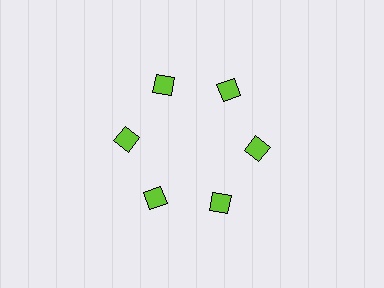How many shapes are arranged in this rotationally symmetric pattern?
There are 6 shapes, arranged in 6 groups of 1.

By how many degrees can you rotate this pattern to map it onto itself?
The pattern maps onto itself every 60 degrees of rotation.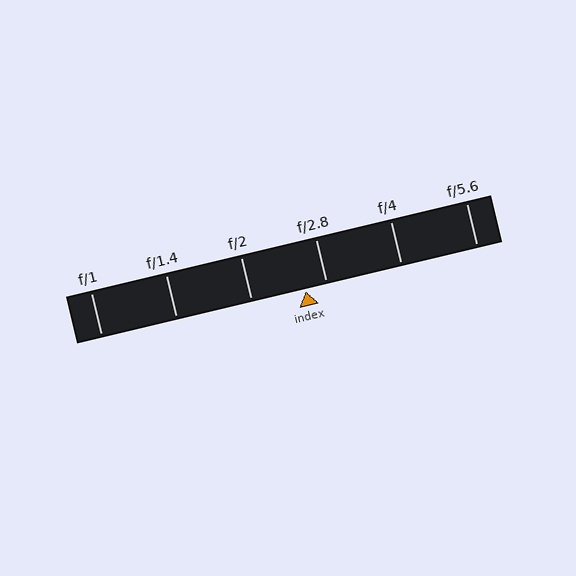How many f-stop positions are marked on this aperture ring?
There are 6 f-stop positions marked.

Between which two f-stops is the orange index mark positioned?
The index mark is between f/2 and f/2.8.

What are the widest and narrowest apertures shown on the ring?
The widest aperture shown is f/1 and the narrowest is f/5.6.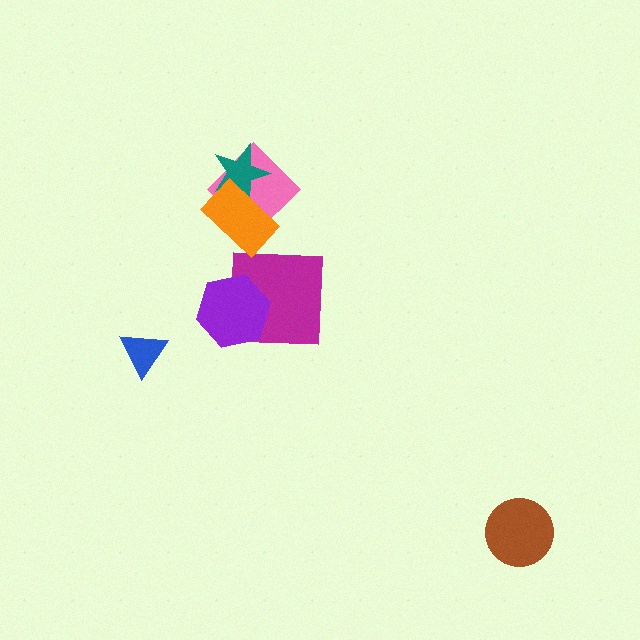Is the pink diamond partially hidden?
Yes, it is partially covered by another shape.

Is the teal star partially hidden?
Yes, it is partially covered by another shape.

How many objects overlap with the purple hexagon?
1 object overlaps with the purple hexagon.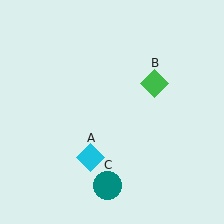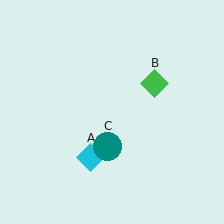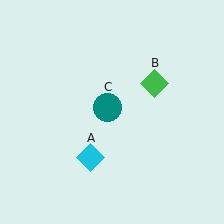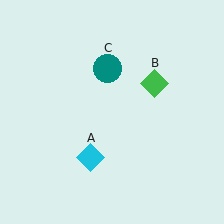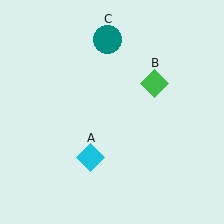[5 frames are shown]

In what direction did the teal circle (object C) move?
The teal circle (object C) moved up.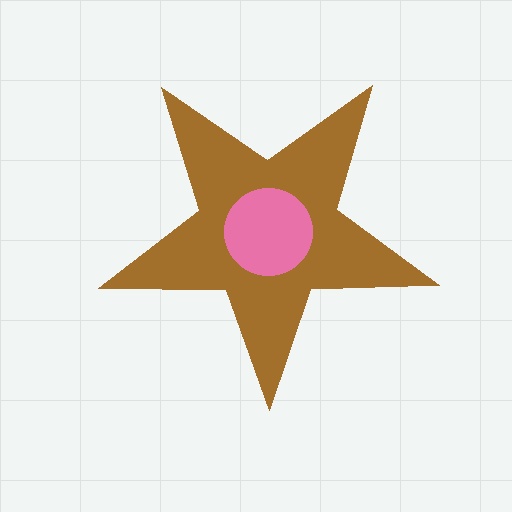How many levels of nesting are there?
2.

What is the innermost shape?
The pink circle.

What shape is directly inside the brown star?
The pink circle.